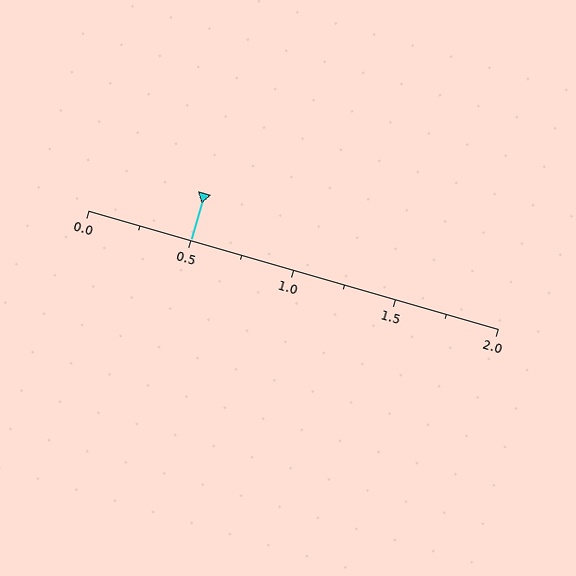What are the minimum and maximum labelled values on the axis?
The axis runs from 0.0 to 2.0.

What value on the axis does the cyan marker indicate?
The marker indicates approximately 0.5.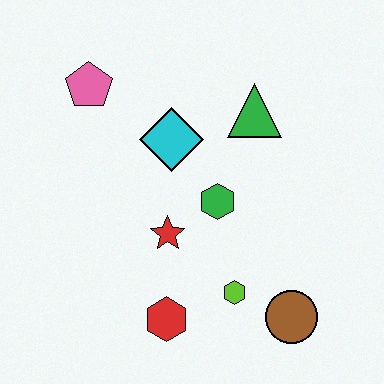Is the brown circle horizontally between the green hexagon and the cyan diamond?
No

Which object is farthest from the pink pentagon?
The brown circle is farthest from the pink pentagon.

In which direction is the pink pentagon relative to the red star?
The pink pentagon is above the red star.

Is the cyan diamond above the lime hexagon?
Yes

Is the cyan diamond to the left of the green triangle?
Yes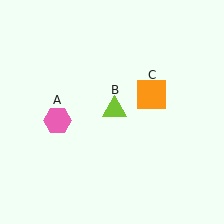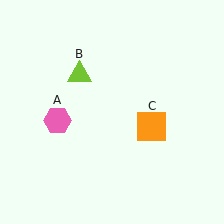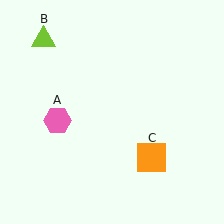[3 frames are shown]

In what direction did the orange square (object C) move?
The orange square (object C) moved down.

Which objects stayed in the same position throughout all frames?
Pink hexagon (object A) remained stationary.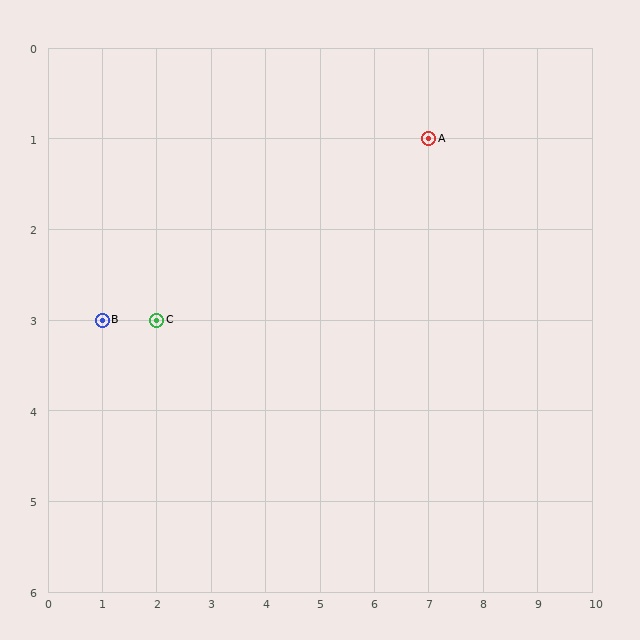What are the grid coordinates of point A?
Point A is at grid coordinates (7, 1).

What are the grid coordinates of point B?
Point B is at grid coordinates (1, 3).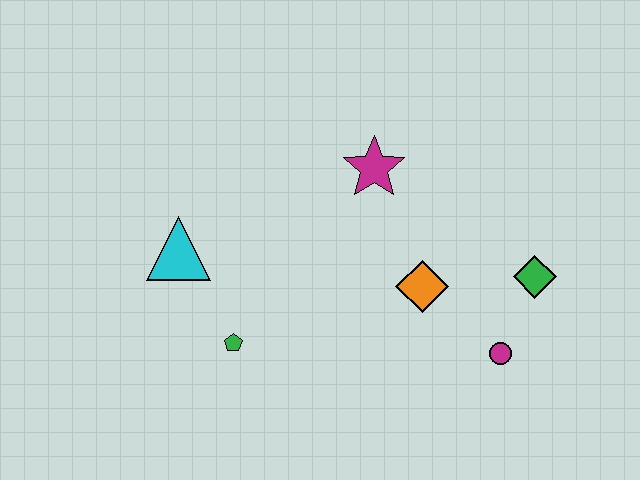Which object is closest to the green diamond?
The magenta circle is closest to the green diamond.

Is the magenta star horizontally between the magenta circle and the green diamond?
No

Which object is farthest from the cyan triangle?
The green diamond is farthest from the cyan triangle.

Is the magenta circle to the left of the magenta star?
No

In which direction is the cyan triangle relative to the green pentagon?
The cyan triangle is above the green pentagon.